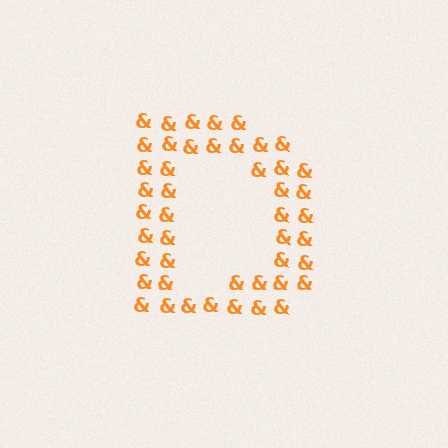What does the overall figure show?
The overall figure shows the letter D.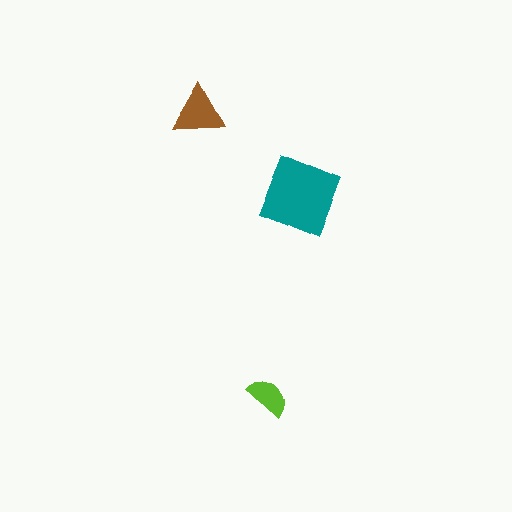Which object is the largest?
The teal square.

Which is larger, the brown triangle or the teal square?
The teal square.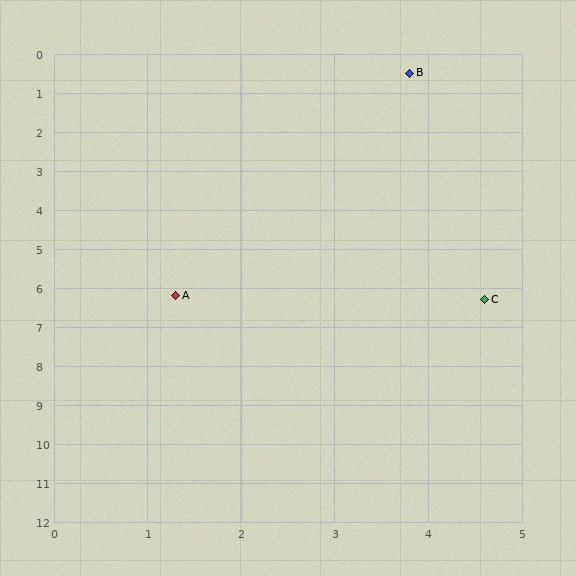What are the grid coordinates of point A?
Point A is at approximately (1.3, 6.2).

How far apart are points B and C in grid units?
Points B and C are about 5.9 grid units apart.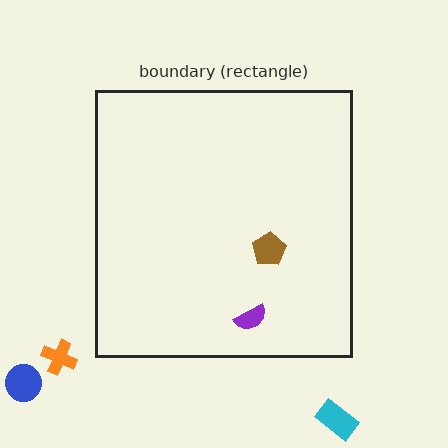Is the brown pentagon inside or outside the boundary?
Inside.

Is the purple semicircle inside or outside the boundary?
Inside.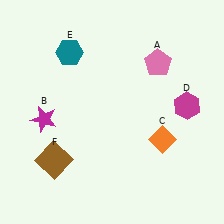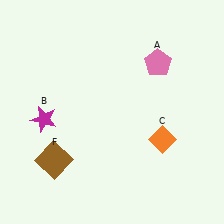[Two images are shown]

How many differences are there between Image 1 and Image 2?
There are 2 differences between the two images.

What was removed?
The teal hexagon (E), the magenta hexagon (D) were removed in Image 2.